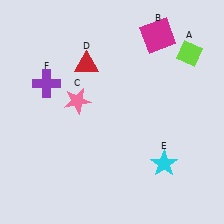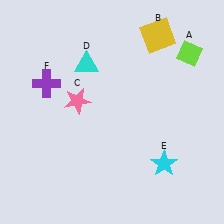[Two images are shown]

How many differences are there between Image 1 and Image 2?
There are 2 differences between the two images.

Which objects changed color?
B changed from magenta to yellow. D changed from red to cyan.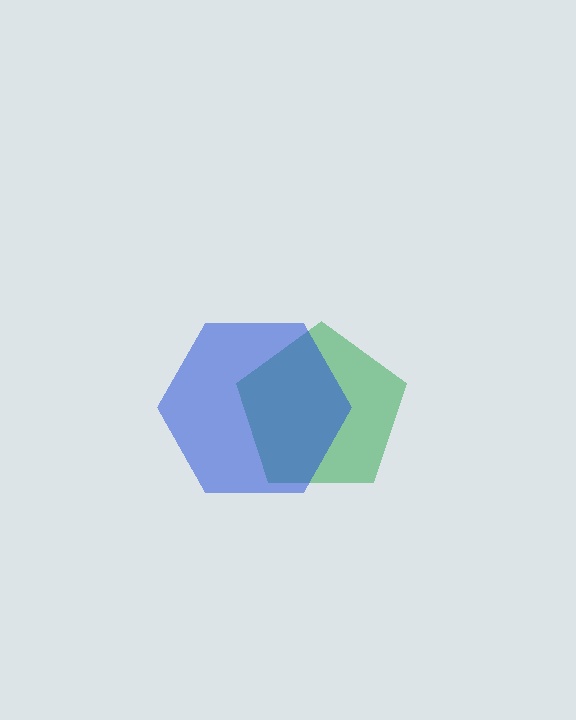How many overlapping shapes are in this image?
There are 2 overlapping shapes in the image.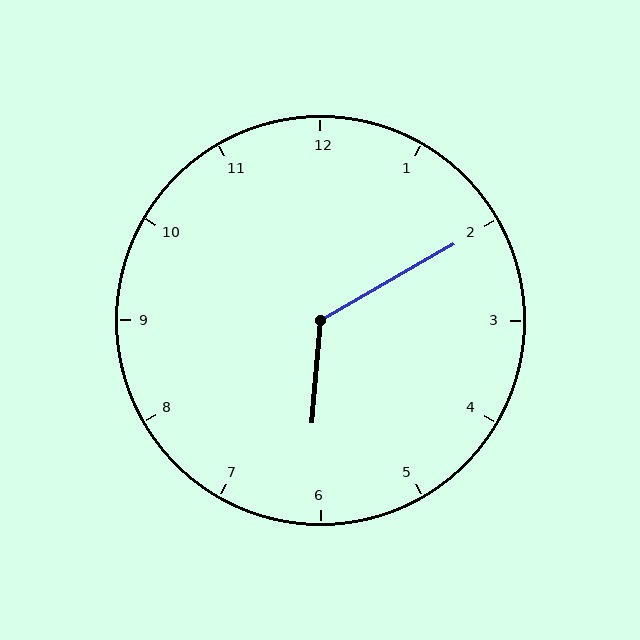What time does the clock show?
6:10.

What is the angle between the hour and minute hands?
Approximately 125 degrees.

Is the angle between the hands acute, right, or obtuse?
It is obtuse.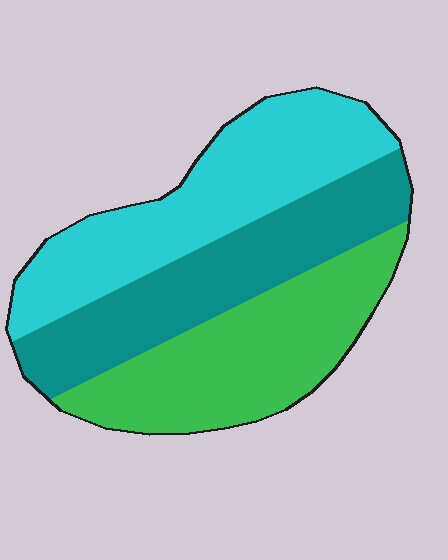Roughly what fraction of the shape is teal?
Teal covers 31% of the shape.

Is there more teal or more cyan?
Cyan.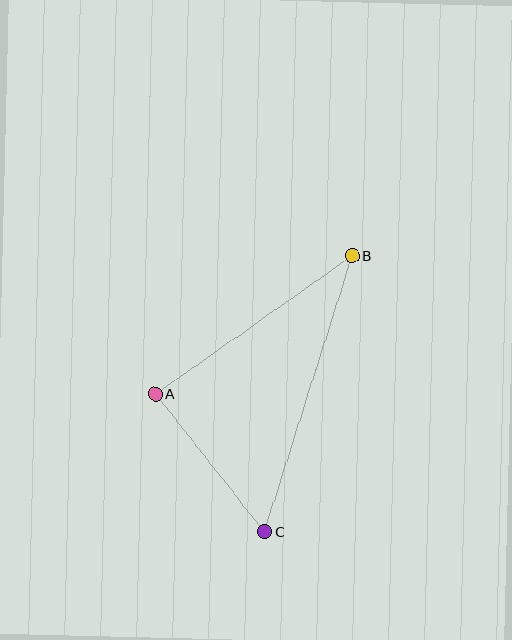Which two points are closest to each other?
Points A and C are closest to each other.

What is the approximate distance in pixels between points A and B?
The distance between A and B is approximately 240 pixels.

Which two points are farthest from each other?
Points B and C are farthest from each other.